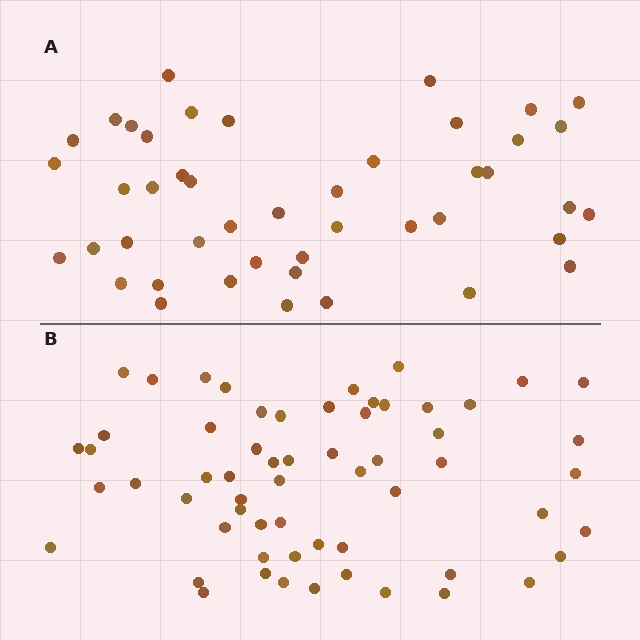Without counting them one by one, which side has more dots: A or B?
Region B (the bottom region) has more dots.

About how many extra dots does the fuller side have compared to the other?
Region B has approximately 15 more dots than region A.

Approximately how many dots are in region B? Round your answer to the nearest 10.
About 60 dots.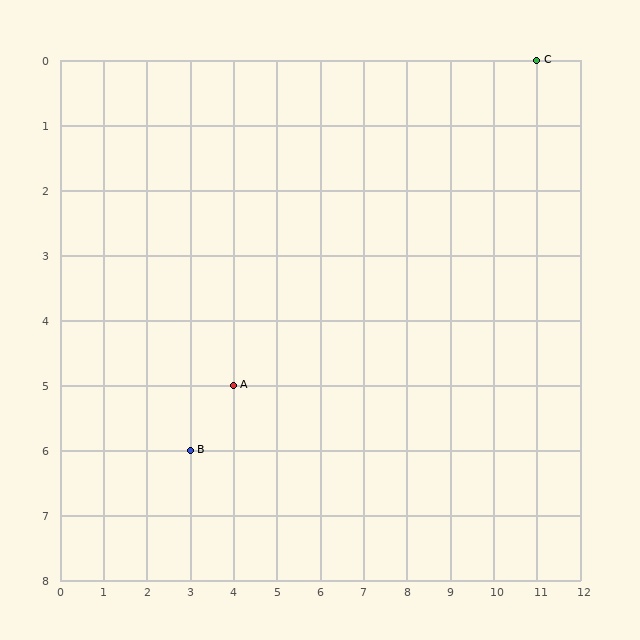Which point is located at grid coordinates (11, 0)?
Point C is at (11, 0).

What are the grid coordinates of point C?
Point C is at grid coordinates (11, 0).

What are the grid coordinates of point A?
Point A is at grid coordinates (4, 5).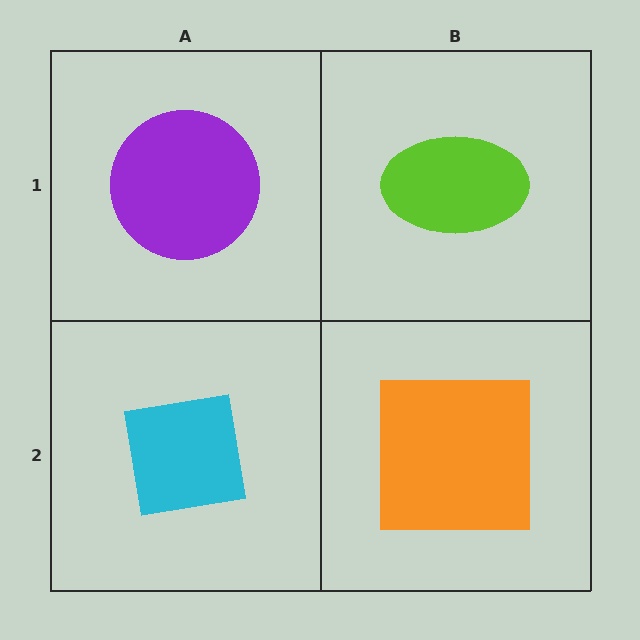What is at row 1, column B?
A lime ellipse.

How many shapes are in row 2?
2 shapes.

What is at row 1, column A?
A purple circle.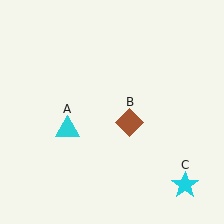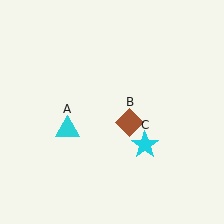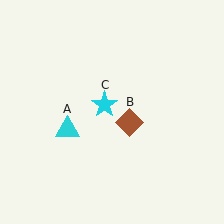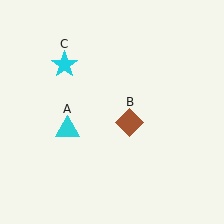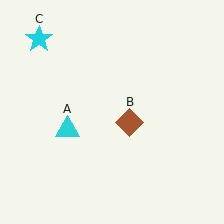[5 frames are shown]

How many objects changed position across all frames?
1 object changed position: cyan star (object C).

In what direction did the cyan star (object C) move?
The cyan star (object C) moved up and to the left.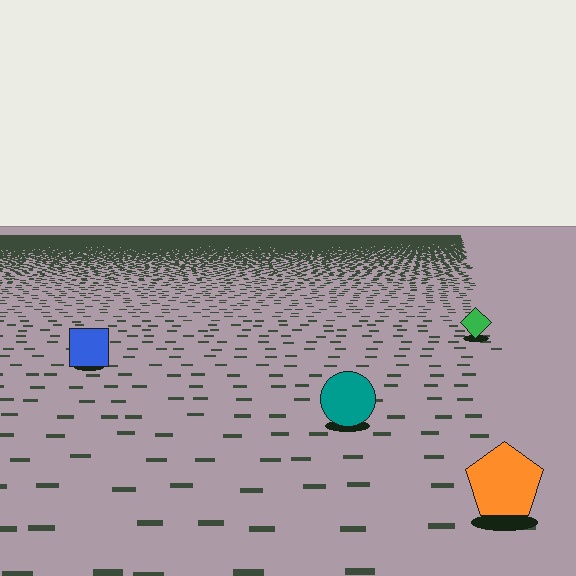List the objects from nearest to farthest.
From nearest to farthest: the orange pentagon, the teal circle, the blue square, the green diamond.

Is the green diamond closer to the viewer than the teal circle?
No. The teal circle is closer — you can tell from the texture gradient: the ground texture is coarser near it.